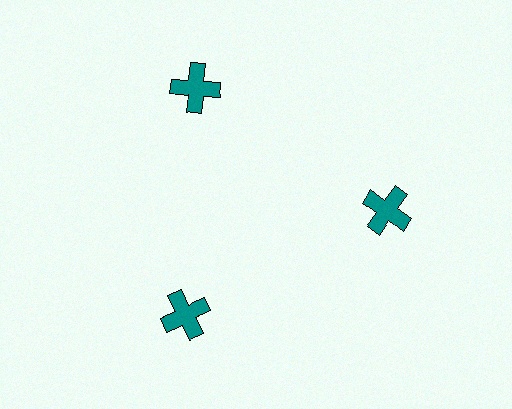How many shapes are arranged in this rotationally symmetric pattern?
There are 3 shapes, arranged in 3 groups of 1.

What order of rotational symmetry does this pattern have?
This pattern has 3-fold rotational symmetry.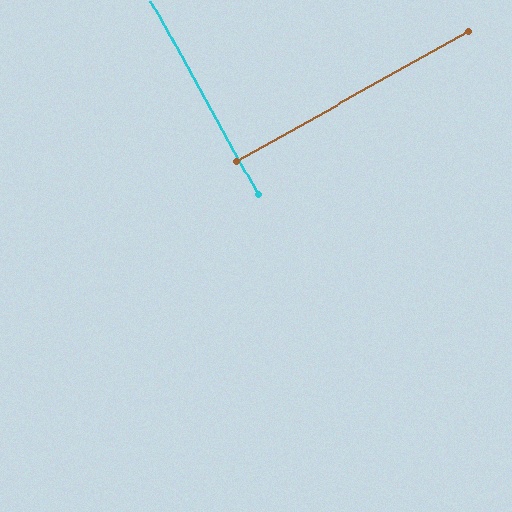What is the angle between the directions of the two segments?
Approximately 89 degrees.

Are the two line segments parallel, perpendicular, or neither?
Perpendicular — they meet at approximately 89°.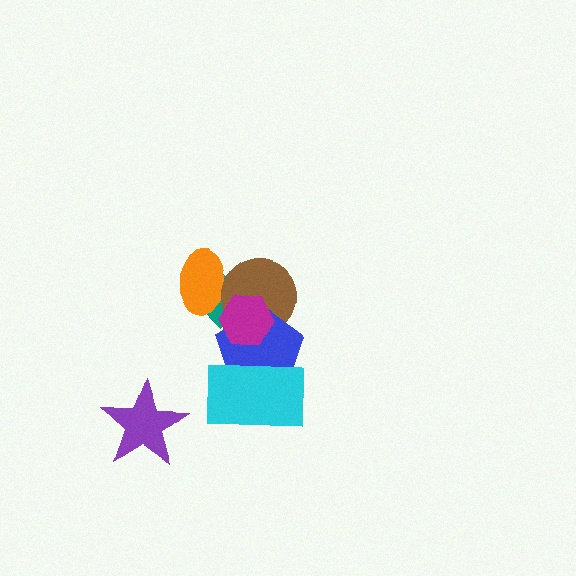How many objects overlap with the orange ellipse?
2 objects overlap with the orange ellipse.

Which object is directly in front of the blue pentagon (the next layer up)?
The magenta hexagon is directly in front of the blue pentagon.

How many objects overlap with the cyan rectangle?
1 object overlaps with the cyan rectangle.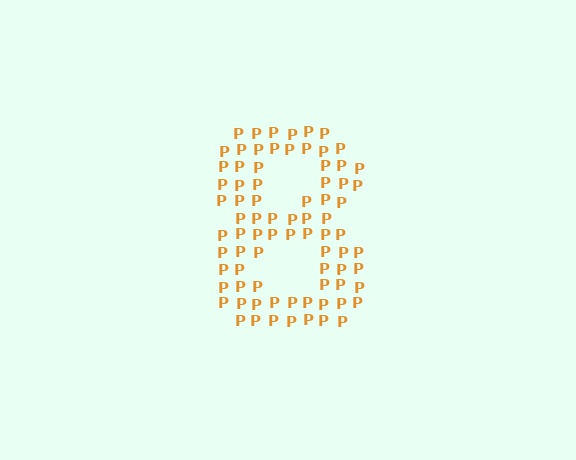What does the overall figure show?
The overall figure shows the digit 8.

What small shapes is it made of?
It is made of small letter P's.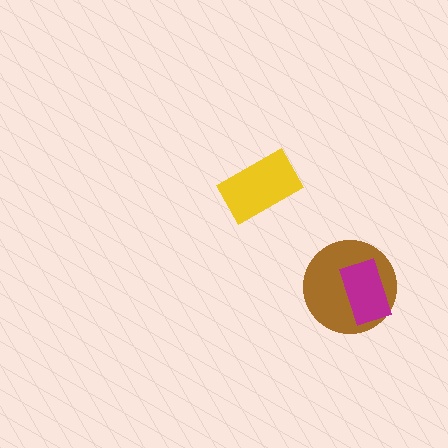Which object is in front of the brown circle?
The magenta rectangle is in front of the brown circle.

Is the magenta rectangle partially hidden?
No, no other shape covers it.